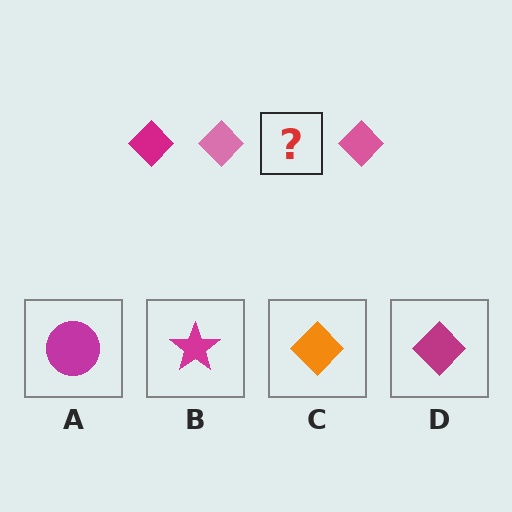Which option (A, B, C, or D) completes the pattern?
D.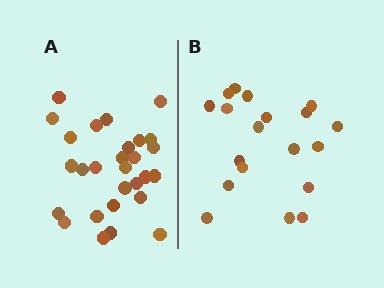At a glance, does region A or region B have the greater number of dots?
Region A (the left region) has more dots.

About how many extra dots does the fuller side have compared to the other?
Region A has roughly 8 or so more dots than region B.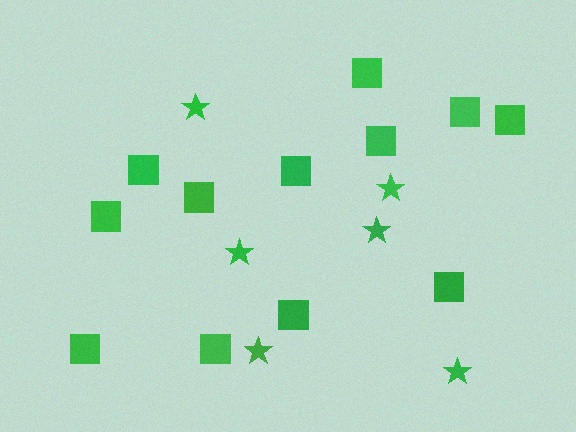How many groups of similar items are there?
There are 2 groups: one group of squares (12) and one group of stars (6).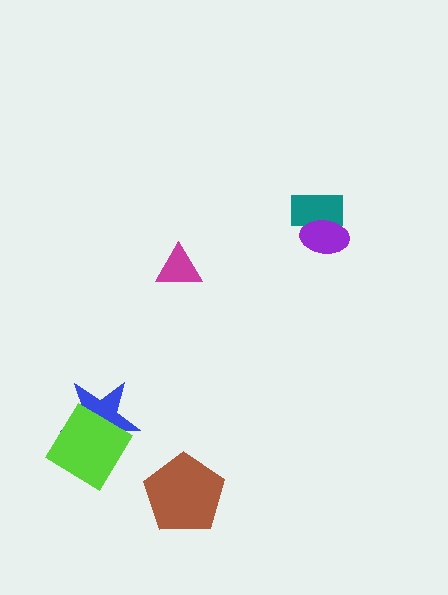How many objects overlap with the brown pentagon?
0 objects overlap with the brown pentagon.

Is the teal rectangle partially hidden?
Yes, it is partially covered by another shape.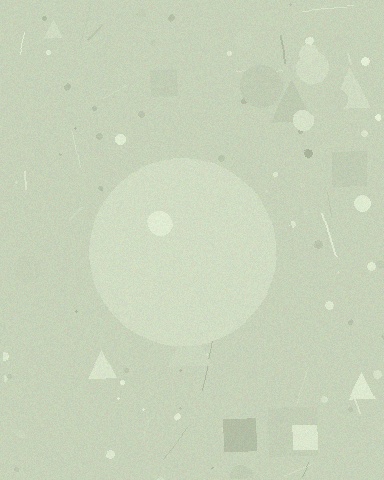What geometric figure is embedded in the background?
A circle is embedded in the background.